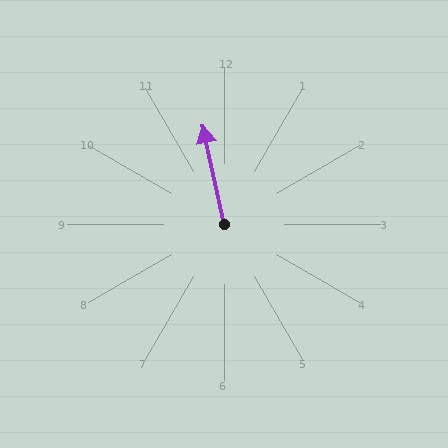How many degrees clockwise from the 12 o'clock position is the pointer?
Approximately 348 degrees.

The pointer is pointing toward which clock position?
Roughly 12 o'clock.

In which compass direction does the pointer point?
North.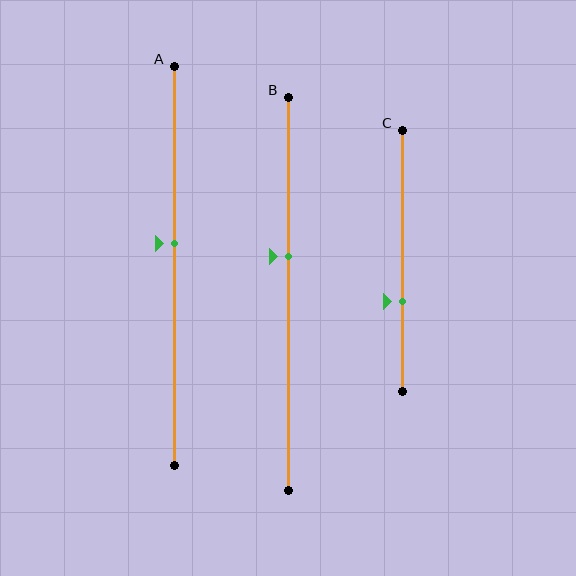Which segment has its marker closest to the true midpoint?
Segment A has its marker closest to the true midpoint.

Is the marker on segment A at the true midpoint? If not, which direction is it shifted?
No, the marker on segment A is shifted upward by about 6% of the segment length.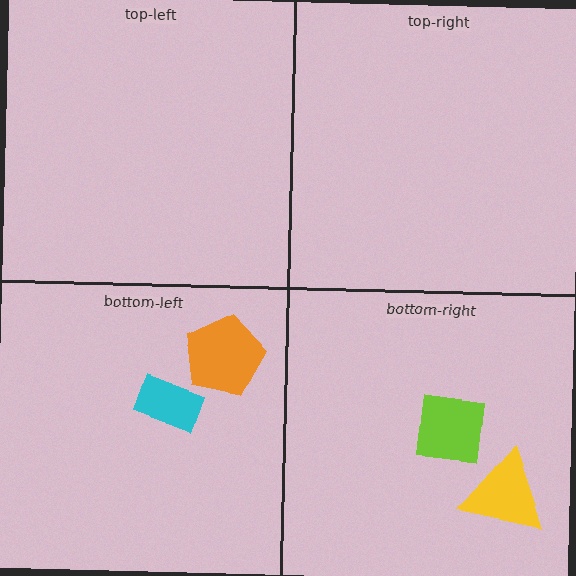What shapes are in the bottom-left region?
The cyan rectangle, the orange pentagon.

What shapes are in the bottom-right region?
The lime square, the yellow triangle.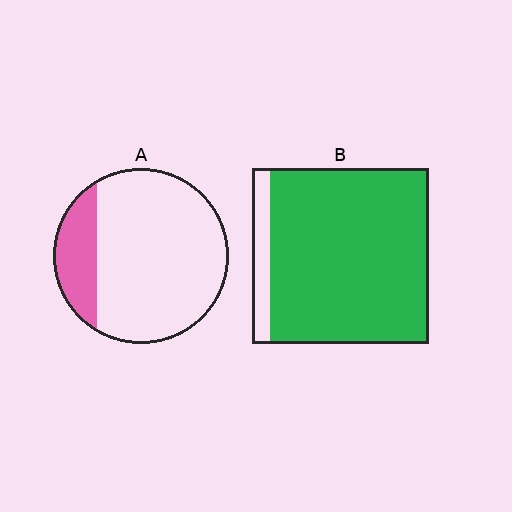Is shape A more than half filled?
No.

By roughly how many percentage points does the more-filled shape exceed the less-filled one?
By roughly 70 percentage points (B over A).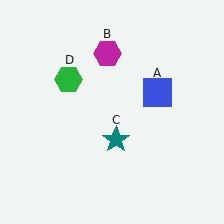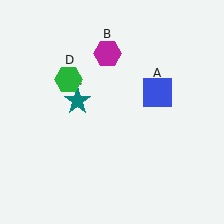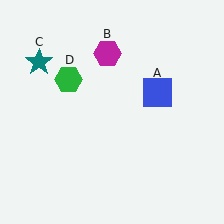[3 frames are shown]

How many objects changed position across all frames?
1 object changed position: teal star (object C).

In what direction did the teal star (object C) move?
The teal star (object C) moved up and to the left.